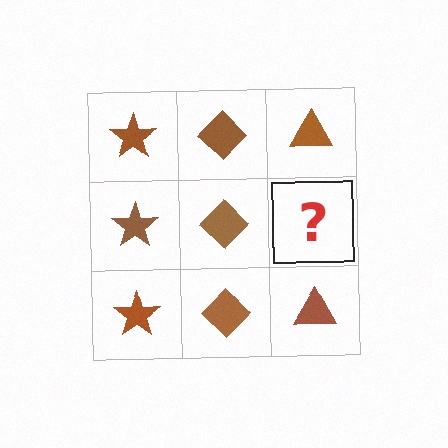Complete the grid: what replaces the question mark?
The question mark should be replaced with a brown triangle.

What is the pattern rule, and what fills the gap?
The rule is that each column has a consistent shape. The gap should be filled with a brown triangle.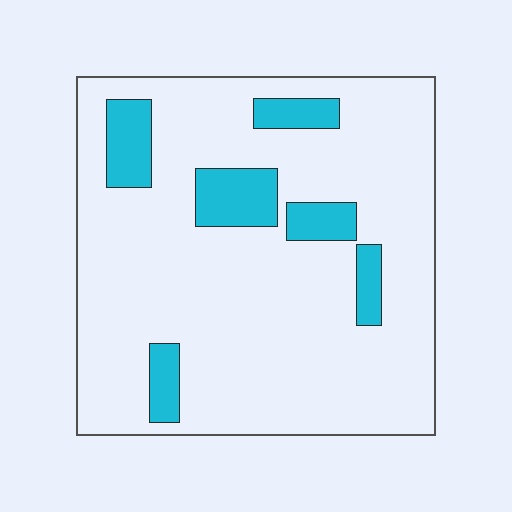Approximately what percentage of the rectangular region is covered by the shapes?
Approximately 15%.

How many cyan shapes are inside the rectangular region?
6.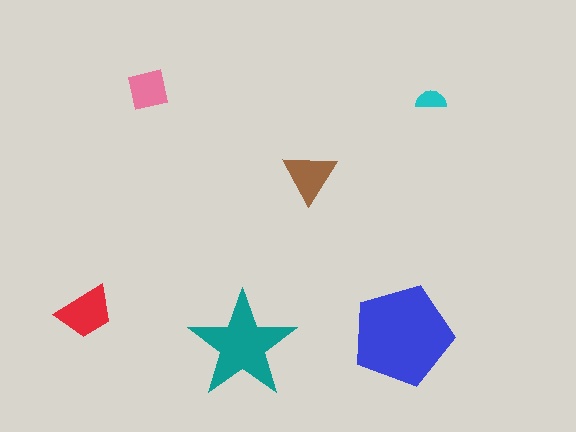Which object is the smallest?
The cyan semicircle.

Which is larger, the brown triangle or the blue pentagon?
The blue pentagon.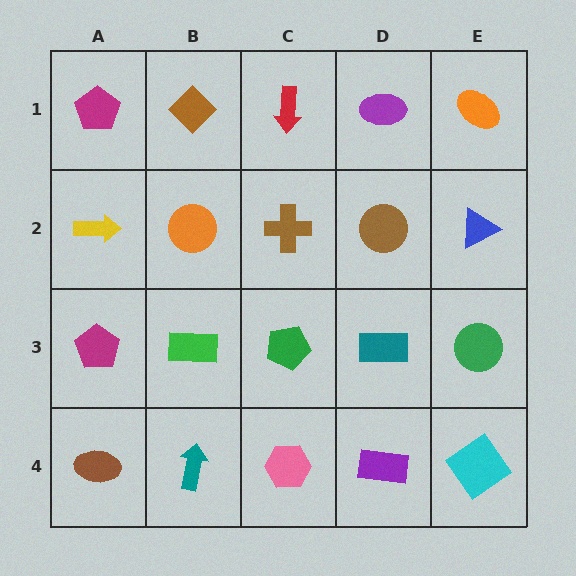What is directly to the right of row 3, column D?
A green circle.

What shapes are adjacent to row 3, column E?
A blue triangle (row 2, column E), a cyan diamond (row 4, column E), a teal rectangle (row 3, column D).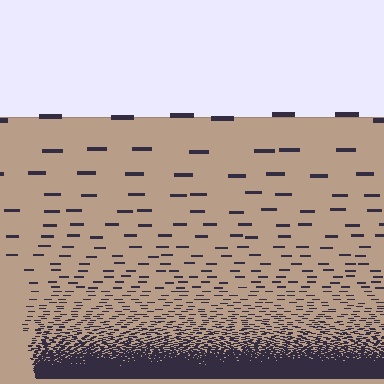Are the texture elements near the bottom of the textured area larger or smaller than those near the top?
Smaller. The gradient is inverted — elements near the bottom are smaller and denser.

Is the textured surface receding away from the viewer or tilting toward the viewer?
The surface appears to tilt toward the viewer. Texture elements get larger and sparser toward the top.